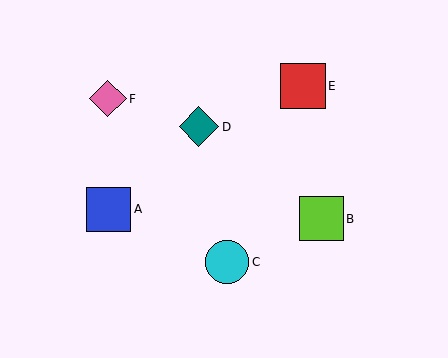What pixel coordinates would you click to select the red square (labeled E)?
Click at (303, 86) to select the red square E.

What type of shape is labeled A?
Shape A is a blue square.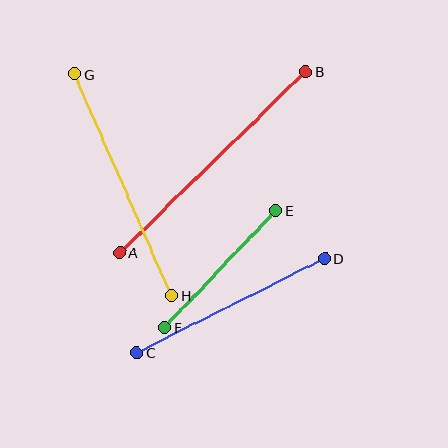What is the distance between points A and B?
The distance is approximately 260 pixels.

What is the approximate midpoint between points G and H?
The midpoint is at approximately (123, 185) pixels.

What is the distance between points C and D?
The distance is approximately 210 pixels.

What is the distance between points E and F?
The distance is approximately 161 pixels.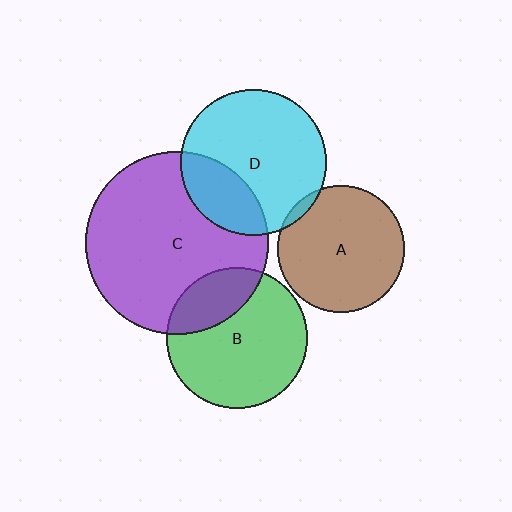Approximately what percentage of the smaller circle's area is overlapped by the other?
Approximately 5%.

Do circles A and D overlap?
Yes.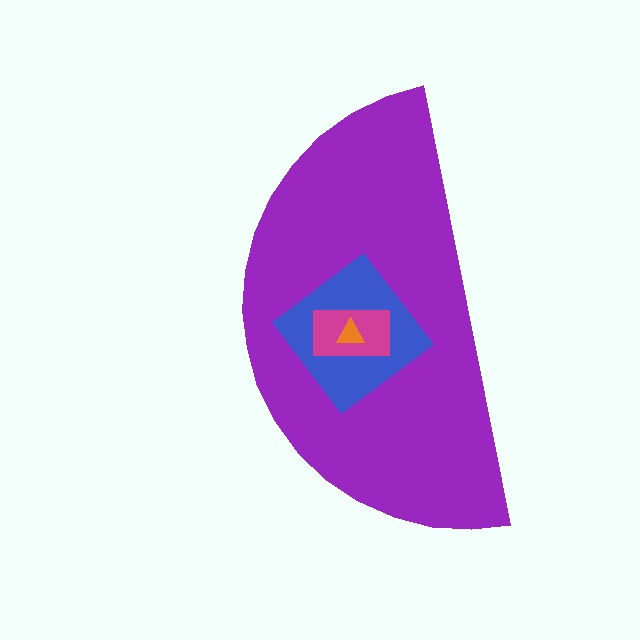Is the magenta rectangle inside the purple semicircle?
Yes.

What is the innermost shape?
The orange triangle.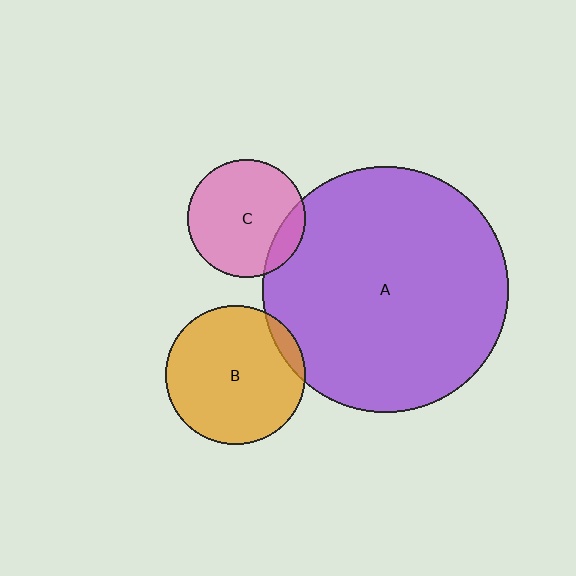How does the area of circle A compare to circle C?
Approximately 4.4 times.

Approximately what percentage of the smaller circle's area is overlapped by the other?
Approximately 5%.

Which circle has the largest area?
Circle A (purple).